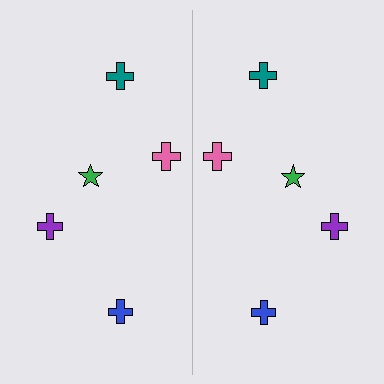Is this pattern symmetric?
Yes, this pattern has bilateral (reflection) symmetry.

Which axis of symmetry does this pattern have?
The pattern has a vertical axis of symmetry running through the center of the image.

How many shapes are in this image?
There are 10 shapes in this image.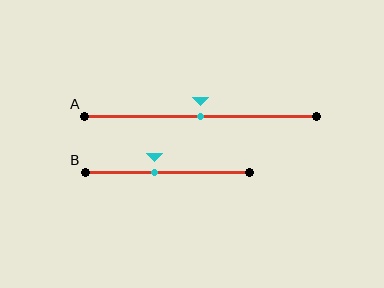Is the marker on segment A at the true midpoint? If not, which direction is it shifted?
Yes, the marker on segment A is at the true midpoint.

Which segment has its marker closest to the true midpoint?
Segment A has its marker closest to the true midpoint.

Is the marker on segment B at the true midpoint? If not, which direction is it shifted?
No, the marker on segment B is shifted to the left by about 8% of the segment length.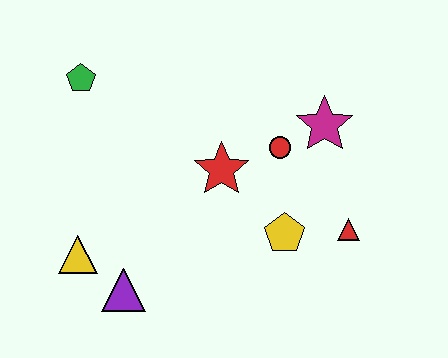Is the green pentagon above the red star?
Yes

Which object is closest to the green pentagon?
The red star is closest to the green pentagon.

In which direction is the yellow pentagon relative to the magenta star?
The yellow pentagon is below the magenta star.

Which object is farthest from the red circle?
The yellow triangle is farthest from the red circle.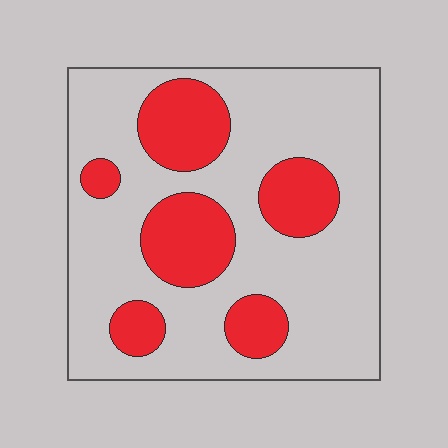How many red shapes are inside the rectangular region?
6.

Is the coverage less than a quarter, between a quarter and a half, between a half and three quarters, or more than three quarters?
Between a quarter and a half.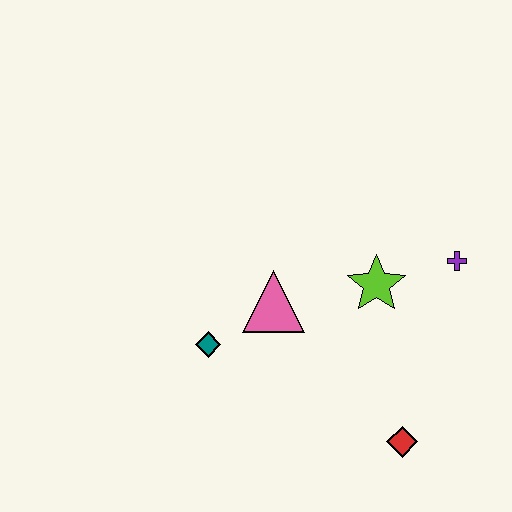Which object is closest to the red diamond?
The lime star is closest to the red diamond.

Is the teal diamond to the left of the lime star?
Yes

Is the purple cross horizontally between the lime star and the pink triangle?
No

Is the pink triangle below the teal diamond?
No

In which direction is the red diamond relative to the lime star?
The red diamond is below the lime star.